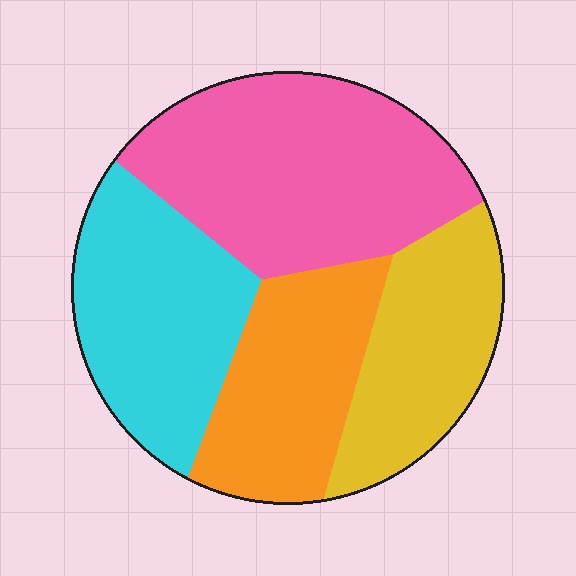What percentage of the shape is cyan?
Cyan takes up about one quarter (1/4) of the shape.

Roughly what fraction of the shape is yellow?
Yellow covers roughly 20% of the shape.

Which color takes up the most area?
Pink, at roughly 35%.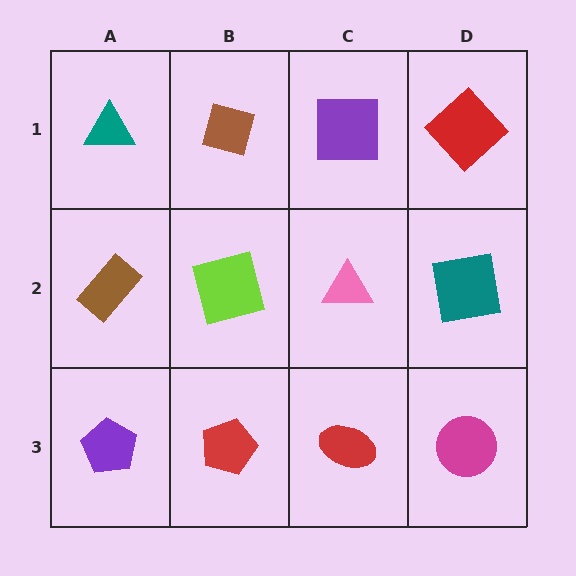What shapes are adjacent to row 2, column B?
A brown square (row 1, column B), a red pentagon (row 3, column B), a brown rectangle (row 2, column A), a pink triangle (row 2, column C).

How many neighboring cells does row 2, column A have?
3.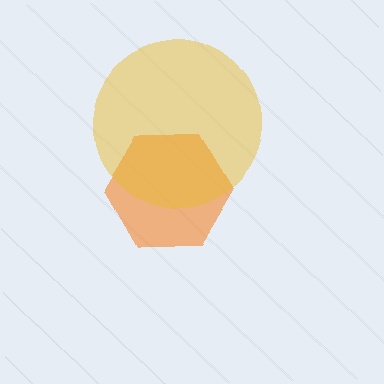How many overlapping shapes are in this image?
There are 2 overlapping shapes in the image.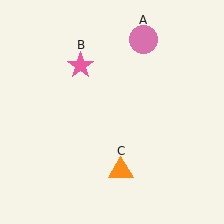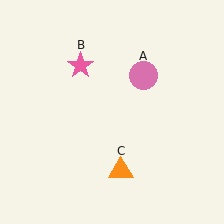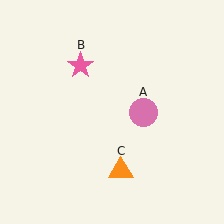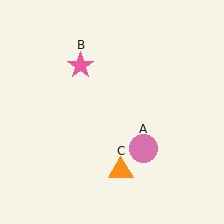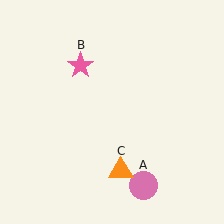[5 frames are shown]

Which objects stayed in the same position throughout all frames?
Pink star (object B) and orange triangle (object C) remained stationary.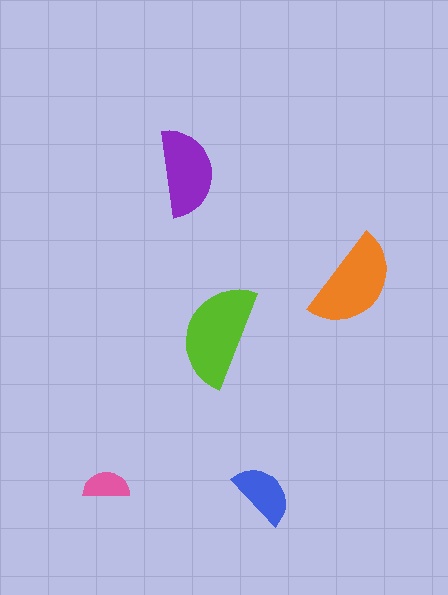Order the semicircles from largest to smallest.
the lime one, the orange one, the purple one, the blue one, the pink one.